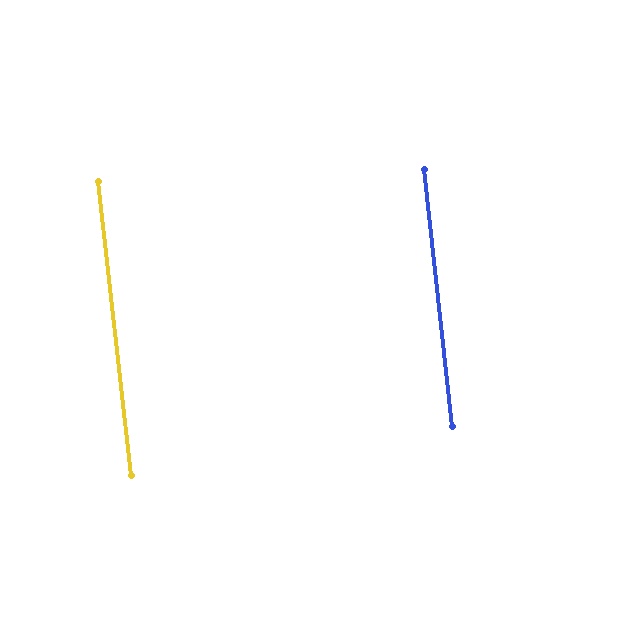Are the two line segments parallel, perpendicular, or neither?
Parallel — their directions differ by only 0.3°.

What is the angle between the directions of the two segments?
Approximately 0 degrees.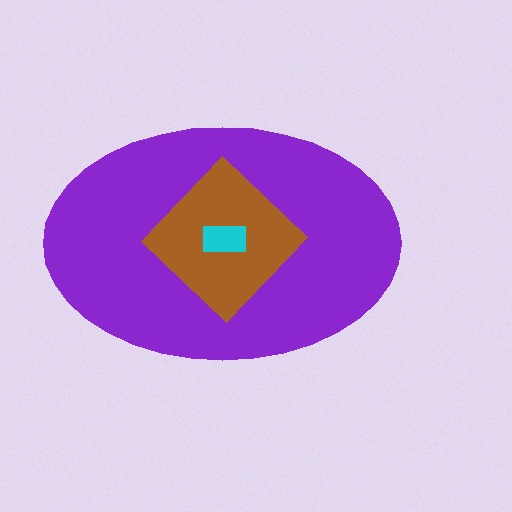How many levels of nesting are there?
3.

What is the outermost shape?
The purple ellipse.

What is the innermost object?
The cyan rectangle.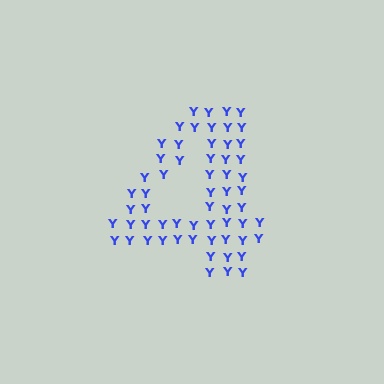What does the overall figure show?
The overall figure shows the digit 4.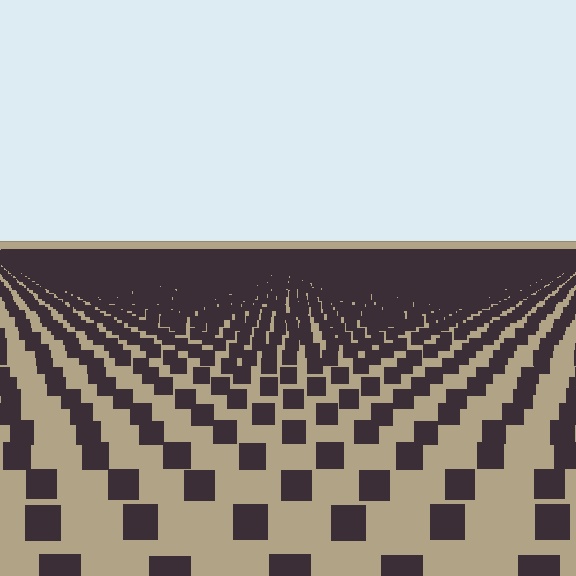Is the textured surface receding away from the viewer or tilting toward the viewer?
The surface is receding away from the viewer. Texture elements get smaller and denser toward the top.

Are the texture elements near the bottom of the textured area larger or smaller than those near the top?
Larger. Near the bottom, elements are closer to the viewer and appear at a bigger on-screen size.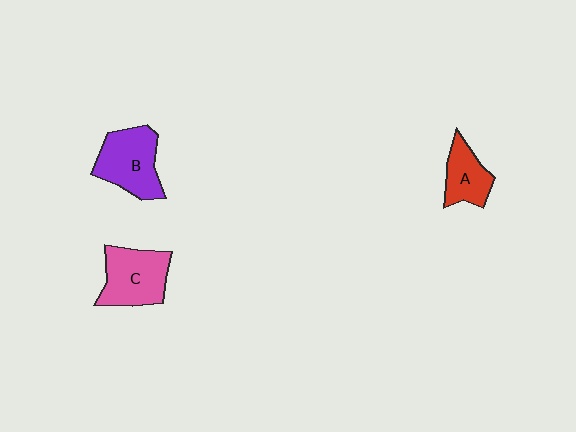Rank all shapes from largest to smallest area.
From largest to smallest: B (purple), C (pink), A (red).